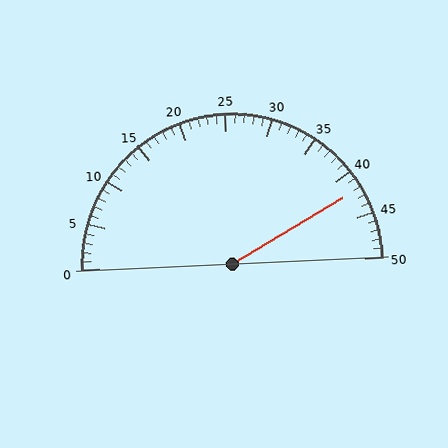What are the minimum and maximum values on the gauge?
The gauge ranges from 0 to 50.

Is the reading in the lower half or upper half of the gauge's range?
The reading is in the upper half of the range (0 to 50).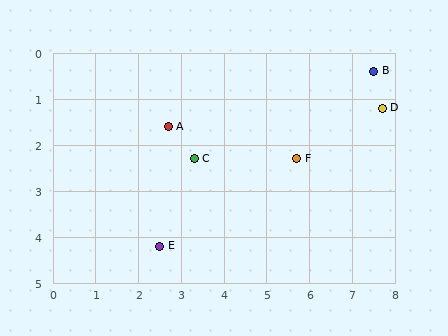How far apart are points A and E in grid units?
Points A and E are about 2.6 grid units apart.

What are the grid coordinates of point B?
Point B is at approximately (7.5, 0.4).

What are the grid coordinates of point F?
Point F is at approximately (5.7, 2.3).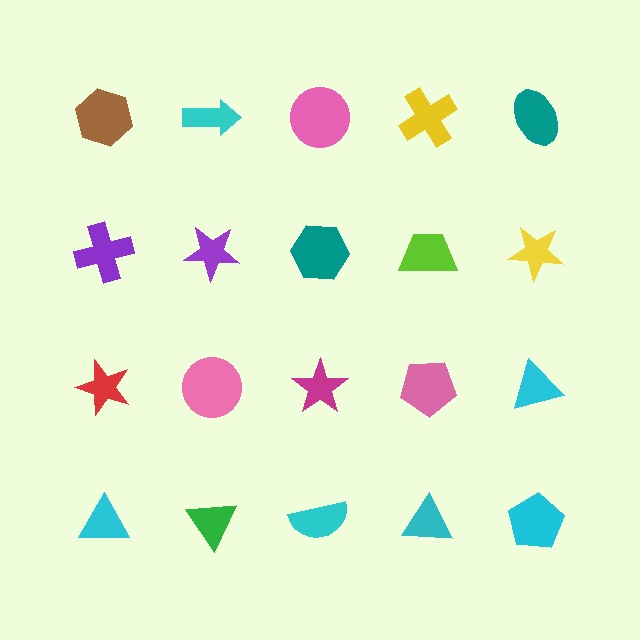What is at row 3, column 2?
A pink circle.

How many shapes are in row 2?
5 shapes.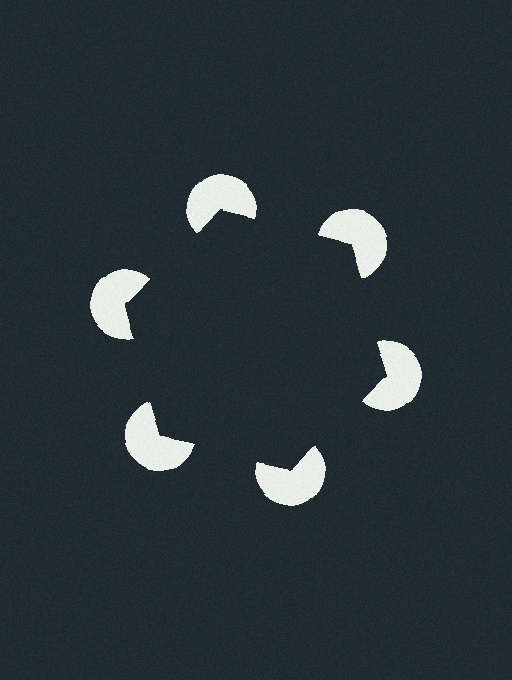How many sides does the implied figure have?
6 sides.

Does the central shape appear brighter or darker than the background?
It typically appears slightly darker than the background, even though no actual brightness change is drawn.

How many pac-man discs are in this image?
There are 6 — one at each vertex of the illusory hexagon.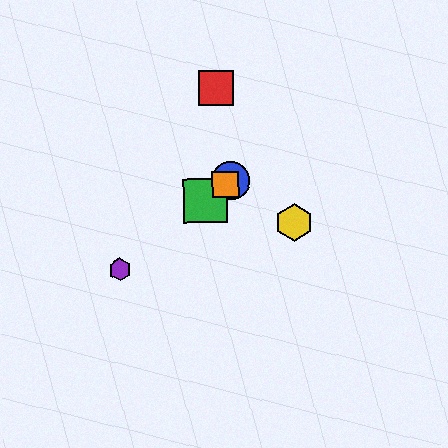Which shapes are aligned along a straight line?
The blue circle, the green square, the purple hexagon, the orange square are aligned along a straight line.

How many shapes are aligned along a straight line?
4 shapes (the blue circle, the green square, the purple hexagon, the orange square) are aligned along a straight line.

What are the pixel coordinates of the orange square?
The orange square is at (226, 184).